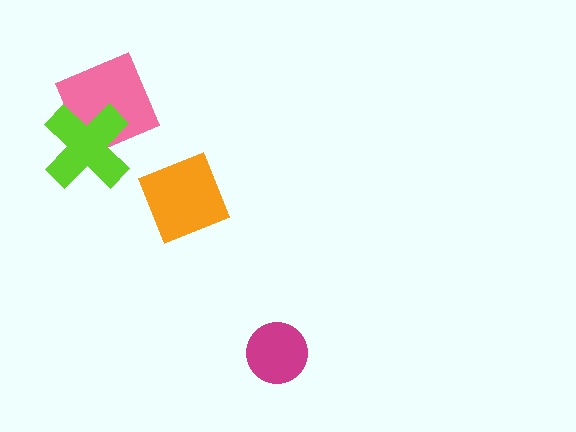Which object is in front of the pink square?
The lime cross is in front of the pink square.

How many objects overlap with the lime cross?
1 object overlaps with the lime cross.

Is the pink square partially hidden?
Yes, it is partially covered by another shape.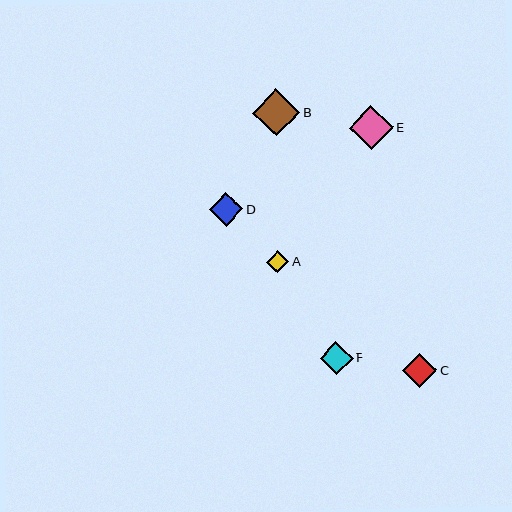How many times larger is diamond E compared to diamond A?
Diamond E is approximately 2.0 times the size of diamond A.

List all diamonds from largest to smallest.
From largest to smallest: B, E, C, D, F, A.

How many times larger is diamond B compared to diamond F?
Diamond B is approximately 1.4 times the size of diamond F.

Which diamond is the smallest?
Diamond A is the smallest with a size of approximately 22 pixels.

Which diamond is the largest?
Diamond B is the largest with a size of approximately 48 pixels.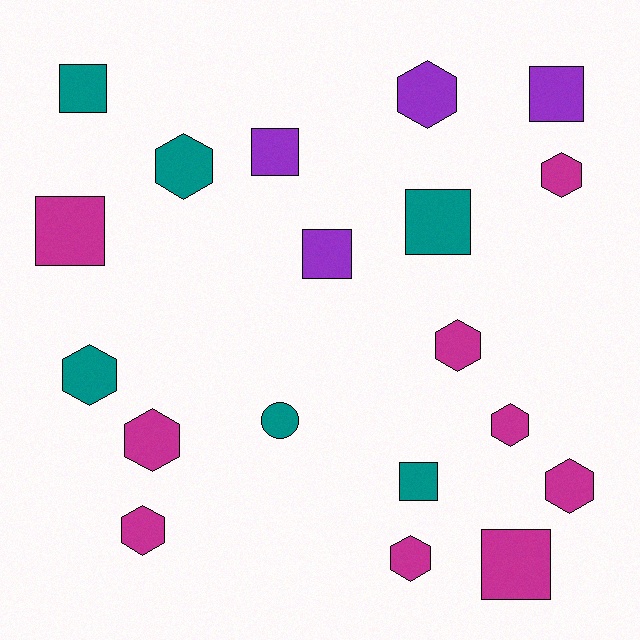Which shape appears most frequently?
Hexagon, with 10 objects.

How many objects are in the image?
There are 19 objects.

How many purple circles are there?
There are no purple circles.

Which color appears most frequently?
Magenta, with 9 objects.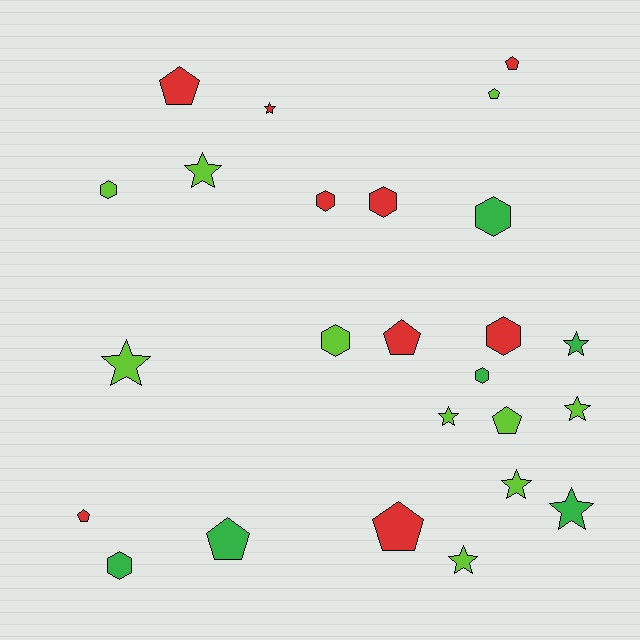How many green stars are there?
There are 2 green stars.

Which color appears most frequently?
Lime, with 10 objects.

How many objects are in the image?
There are 25 objects.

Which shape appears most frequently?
Star, with 9 objects.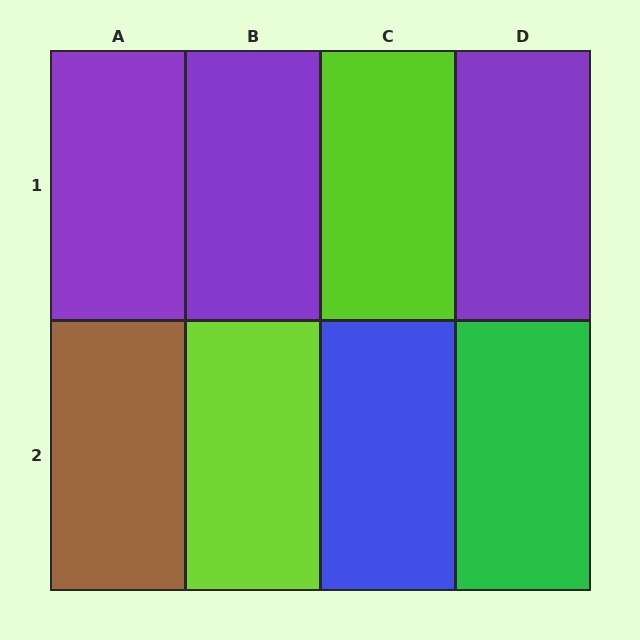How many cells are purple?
3 cells are purple.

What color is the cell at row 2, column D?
Green.